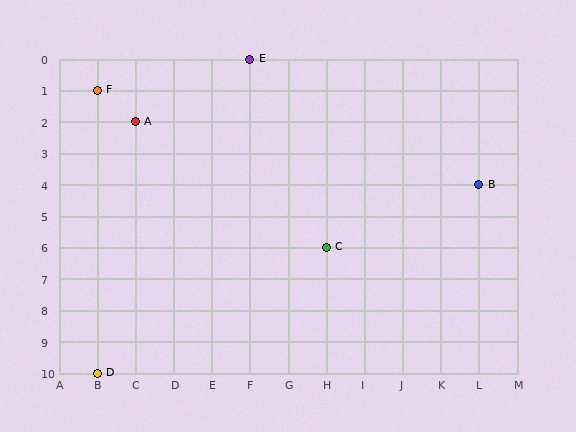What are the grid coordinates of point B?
Point B is at grid coordinates (L, 4).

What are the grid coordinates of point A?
Point A is at grid coordinates (C, 2).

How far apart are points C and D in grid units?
Points C and D are 6 columns and 4 rows apart (about 7.2 grid units diagonally).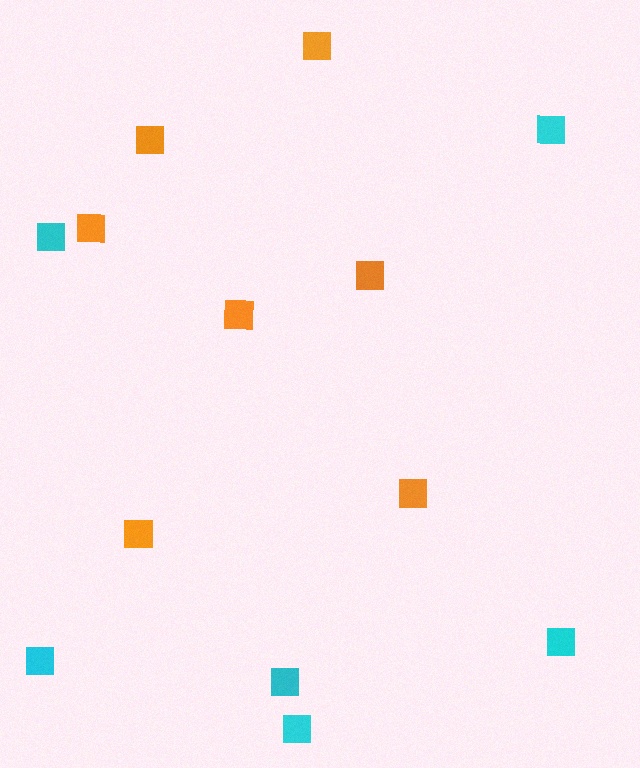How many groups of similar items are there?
There are 2 groups: one group of cyan squares (6) and one group of orange squares (7).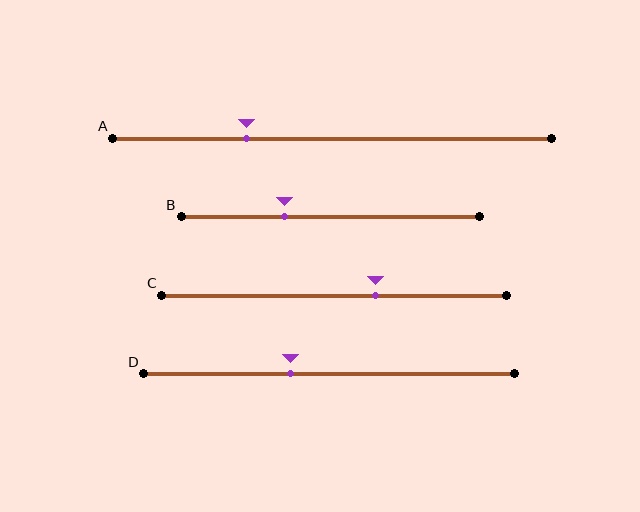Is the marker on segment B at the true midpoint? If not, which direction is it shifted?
No, the marker on segment B is shifted to the left by about 15% of the segment length.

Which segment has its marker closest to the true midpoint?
Segment D has its marker closest to the true midpoint.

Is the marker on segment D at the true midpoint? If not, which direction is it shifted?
No, the marker on segment D is shifted to the left by about 10% of the segment length.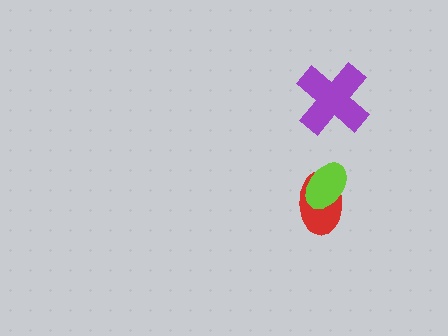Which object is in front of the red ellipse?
The lime ellipse is in front of the red ellipse.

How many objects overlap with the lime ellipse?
1 object overlaps with the lime ellipse.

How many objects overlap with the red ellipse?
1 object overlaps with the red ellipse.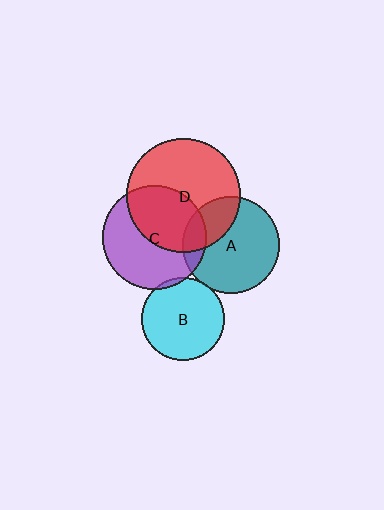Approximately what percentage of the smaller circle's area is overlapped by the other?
Approximately 5%.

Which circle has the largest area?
Circle D (red).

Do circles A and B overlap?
Yes.